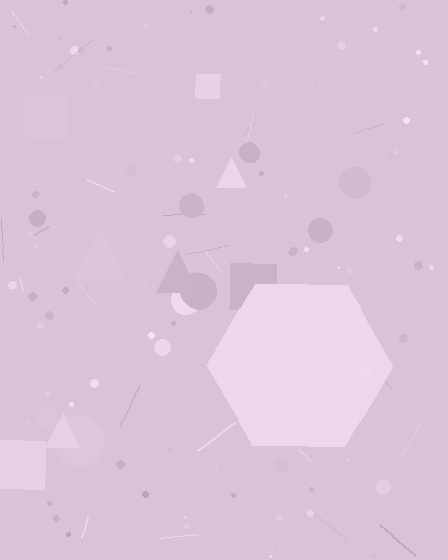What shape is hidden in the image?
A hexagon is hidden in the image.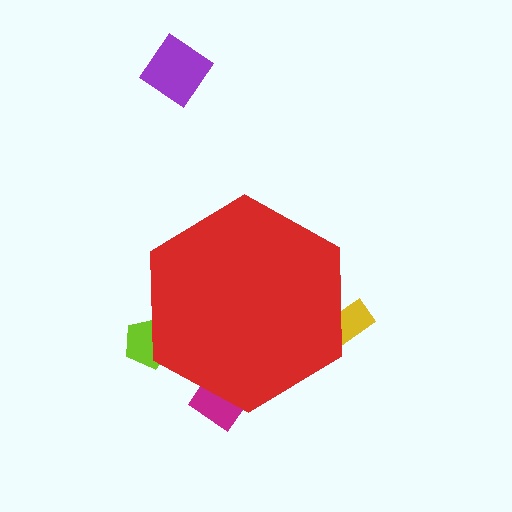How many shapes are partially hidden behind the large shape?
3 shapes are partially hidden.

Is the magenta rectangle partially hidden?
Yes, the magenta rectangle is partially hidden behind the red hexagon.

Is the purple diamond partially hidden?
No, the purple diamond is fully visible.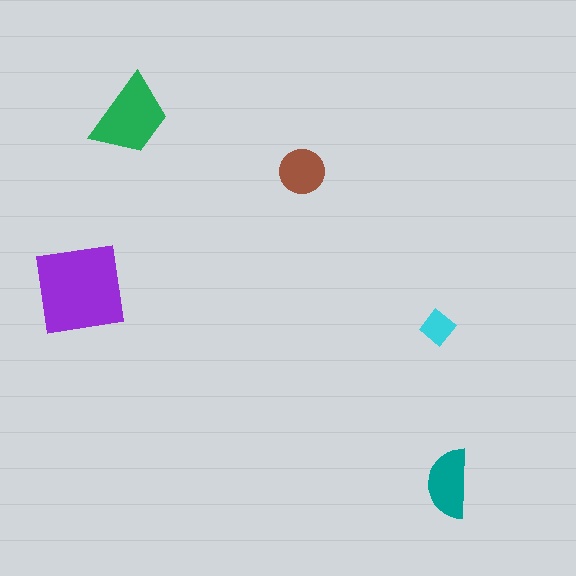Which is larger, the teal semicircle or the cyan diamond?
The teal semicircle.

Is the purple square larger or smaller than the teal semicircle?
Larger.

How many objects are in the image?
There are 5 objects in the image.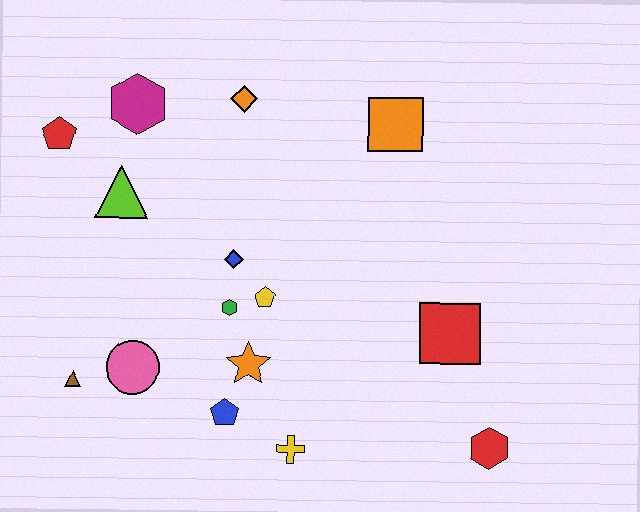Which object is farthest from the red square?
The red pentagon is farthest from the red square.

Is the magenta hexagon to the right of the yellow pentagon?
No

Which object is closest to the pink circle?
The brown triangle is closest to the pink circle.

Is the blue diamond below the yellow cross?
No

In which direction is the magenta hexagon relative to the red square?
The magenta hexagon is to the left of the red square.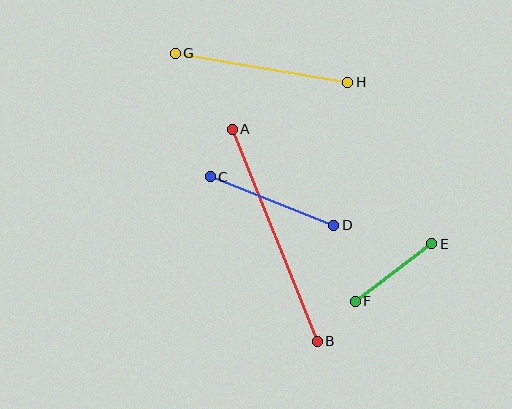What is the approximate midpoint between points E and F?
The midpoint is at approximately (394, 272) pixels.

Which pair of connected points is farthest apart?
Points A and B are farthest apart.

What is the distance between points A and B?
The distance is approximately 228 pixels.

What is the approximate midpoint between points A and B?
The midpoint is at approximately (275, 235) pixels.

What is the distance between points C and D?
The distance is approximately 133 pixels.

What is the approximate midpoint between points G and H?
The midpoint is at approximately (262, 68) pixels.